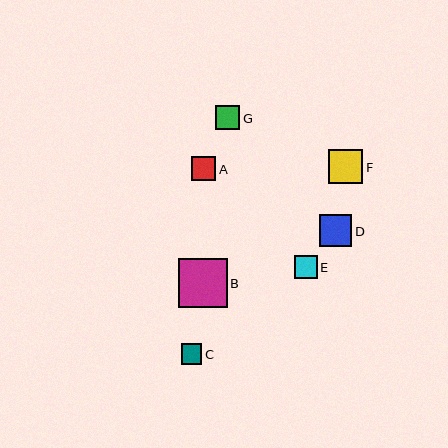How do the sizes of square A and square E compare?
Square A and square E are approximately the same size.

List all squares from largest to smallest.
From largest to smallest: B, F, D, A, G, E, C.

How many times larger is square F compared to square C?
Square F is approximately 1.6 times the size of square C.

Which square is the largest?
Square B is the largest with a size of approximately 49 pixels.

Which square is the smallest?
Square C is the smallest with a size of approximately 21 pixels.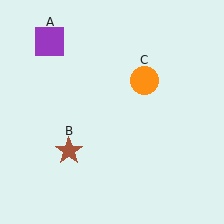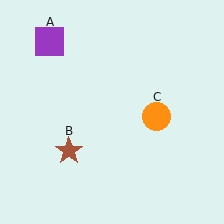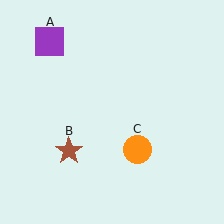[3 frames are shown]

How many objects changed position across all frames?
1 object changed position: orange circle (object C).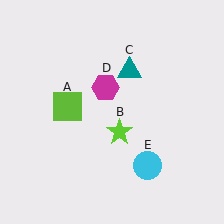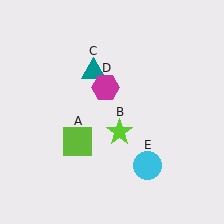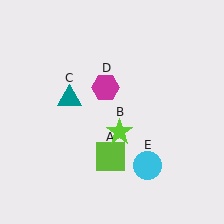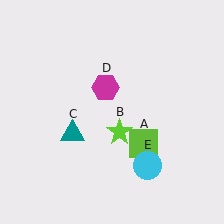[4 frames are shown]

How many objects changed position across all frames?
2 objects changed position: lime square (object A), teal triangle (object C).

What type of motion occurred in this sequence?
The lime square (object A), teal triangle (object C) rotated counterclockwise around the center of the scene.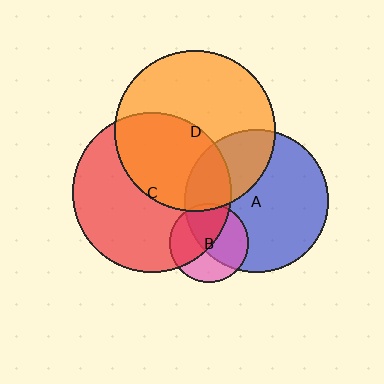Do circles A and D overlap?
Yes.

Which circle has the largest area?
Circle D (orange).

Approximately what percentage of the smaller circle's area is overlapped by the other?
Approximately 30%.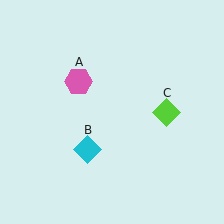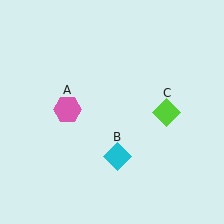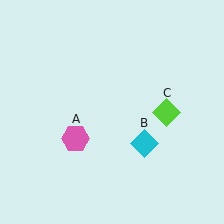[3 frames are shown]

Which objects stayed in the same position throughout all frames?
Lime diamond (object C) remained stationary.